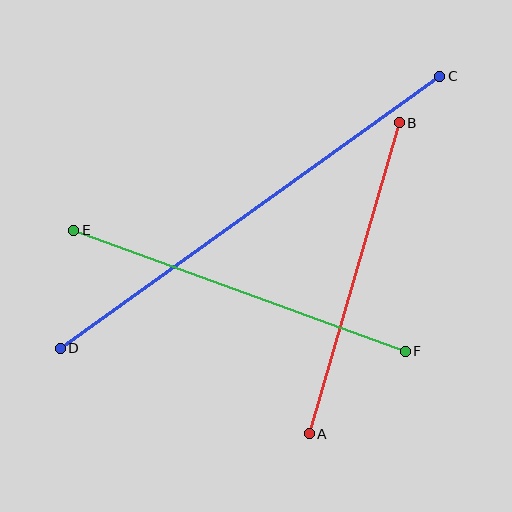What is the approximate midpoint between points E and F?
The midpoint is at approximately (239, 291) pixels.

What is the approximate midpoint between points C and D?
The midpoint is at approximately (250, 212) pixels.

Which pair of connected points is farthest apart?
Points C and D are farthest apart.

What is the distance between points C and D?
The distance is approximately 467 pixels.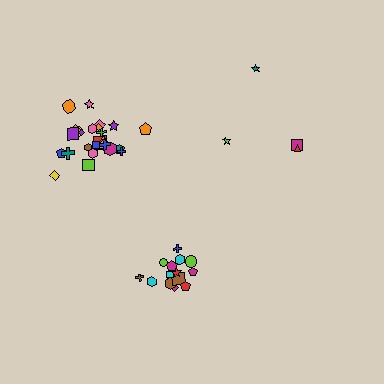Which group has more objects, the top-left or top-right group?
The top-left group.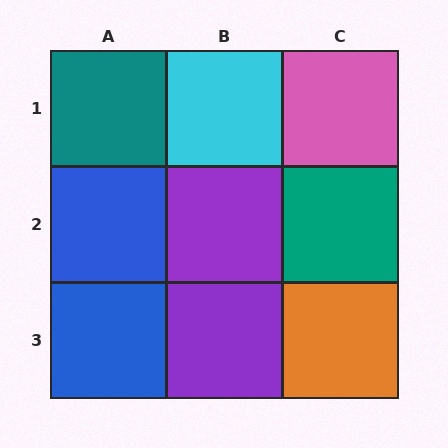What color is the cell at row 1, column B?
Cyan.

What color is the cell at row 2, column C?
Teal.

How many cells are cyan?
1 cell is cyan.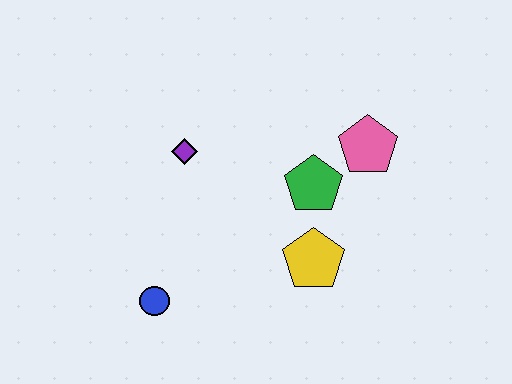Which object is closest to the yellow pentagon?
The green pentagon is closest to the yellow pentagon.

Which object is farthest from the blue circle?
The pink pentagon is farthest from the blue circle.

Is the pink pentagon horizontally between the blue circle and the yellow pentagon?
No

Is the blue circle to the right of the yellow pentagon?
No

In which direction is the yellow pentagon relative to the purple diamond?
The yellow pentagon is to the right of the purple diamond.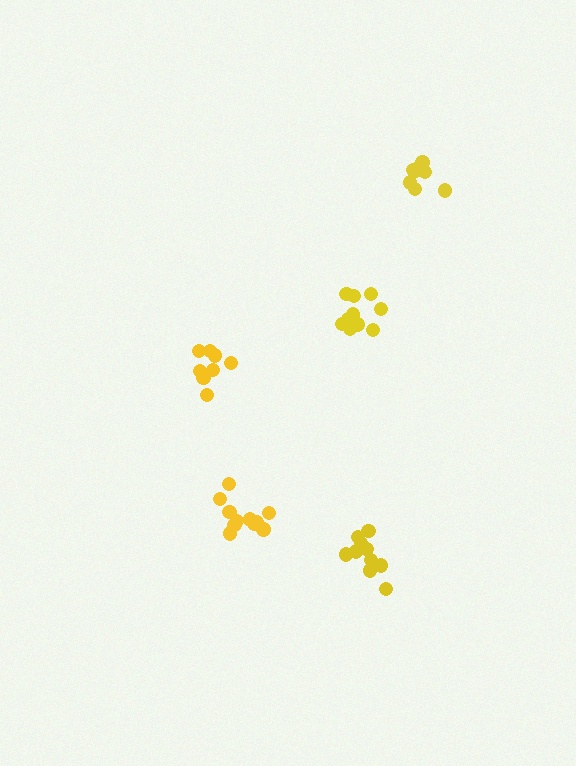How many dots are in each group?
Group 1: 11 dots, Group 2: 12 dots, Group 3: 10 dots, Group 4: 8 dots, Group 5: 9 dots (50 total).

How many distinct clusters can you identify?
There are 5 distinct clusters.